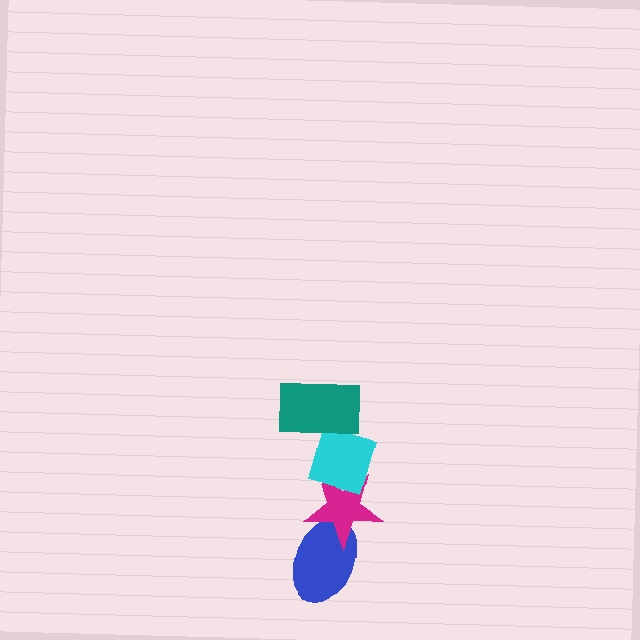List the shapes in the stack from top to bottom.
From top to bottom: the teal rectangle, the cyan diamond, the magenta star, the blue ellipse.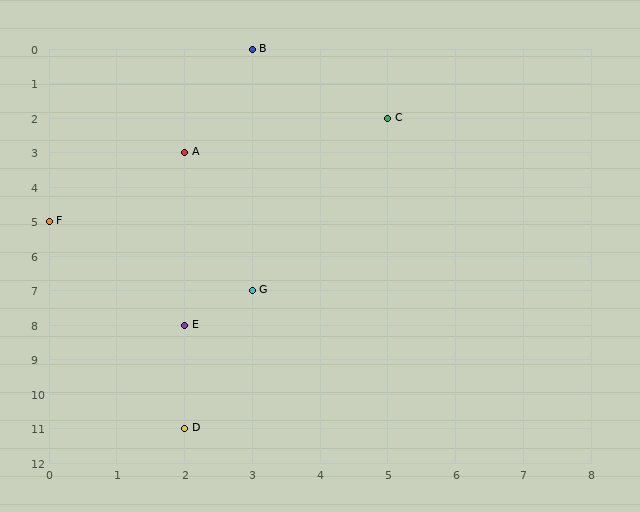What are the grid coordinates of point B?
Point B is at grid coordinates (3, 0).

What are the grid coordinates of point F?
Point F is at grid coordinates (0, 5).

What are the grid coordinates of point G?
Point G is at grid coordinates (3, 7).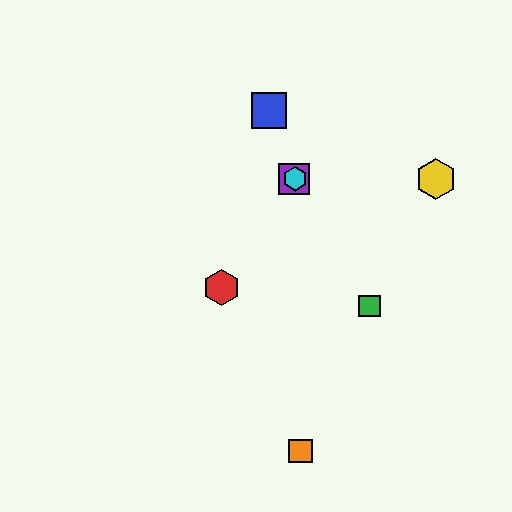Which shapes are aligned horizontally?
The yellow hexagon, the purple square, the cyan hexagon are aligned horizontally.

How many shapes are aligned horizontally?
3 shapes (the yellow hexagon, the purple square, the cyan hexagon) are aligned horizontally.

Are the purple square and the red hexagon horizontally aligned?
No, the purple square is at y≈179 and the red hexagon is at y≈287.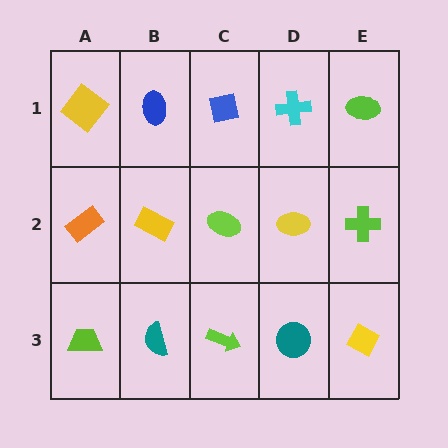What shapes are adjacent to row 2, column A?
A yellow diamond (row 1, column A), a lime trapezoid (row 3, column A), a yellow rectangle (row 2, column B).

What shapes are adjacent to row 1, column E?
A lime cross (row 2, column E), a cyan cross (row 1, column D).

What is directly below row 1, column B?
A yellow rectangle.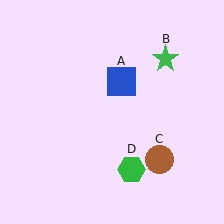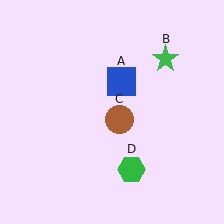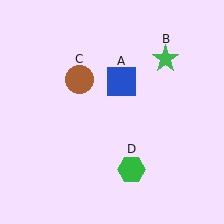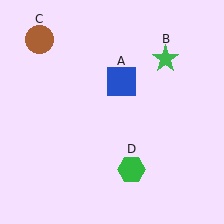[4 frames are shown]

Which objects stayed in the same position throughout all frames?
Blue square (object A) and green star (object B) and green hexagon (object D) remained stationary.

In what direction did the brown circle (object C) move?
The brown circle (object C) moved up and to the left.